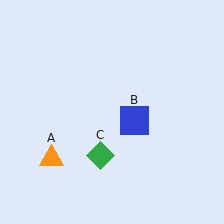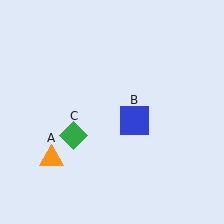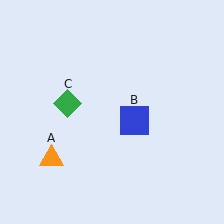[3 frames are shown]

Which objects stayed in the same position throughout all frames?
Orange triangle (object A) and blue square (object B) remained stationary.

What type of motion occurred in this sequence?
The green diamond (object C) rotated clockwise around the center of the scene.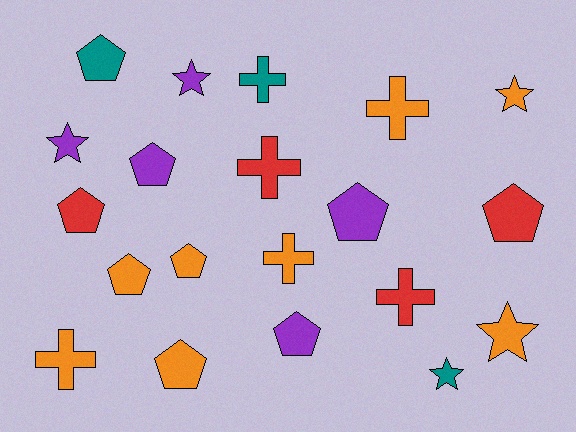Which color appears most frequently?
Orange, with 8 objects.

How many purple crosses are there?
There are no purple crosses.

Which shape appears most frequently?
Pentagon, with 9 objects.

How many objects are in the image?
There are 20 objects.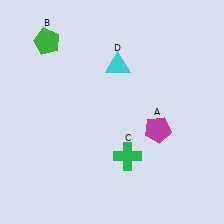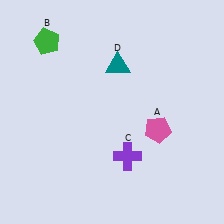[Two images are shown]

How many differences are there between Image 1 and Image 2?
There are 3 differences between the two images.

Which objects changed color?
A changed from magenta to pink. C changed from green to purple. D changed from cyan to teal.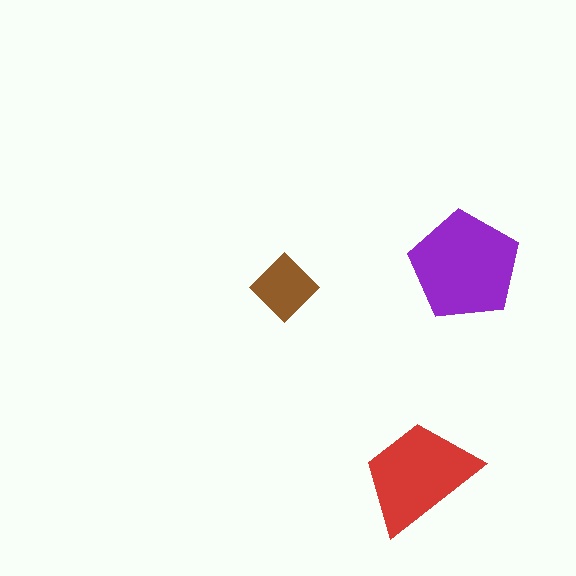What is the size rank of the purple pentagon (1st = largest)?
1st.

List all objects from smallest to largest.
The brown diamond, the red trapezoid, the purple pentagon.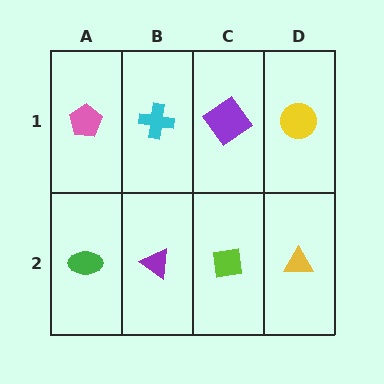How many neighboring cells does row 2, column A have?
2.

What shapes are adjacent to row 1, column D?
A yellow triangle (row 2, column D), a purple diamond (row 1, column C).